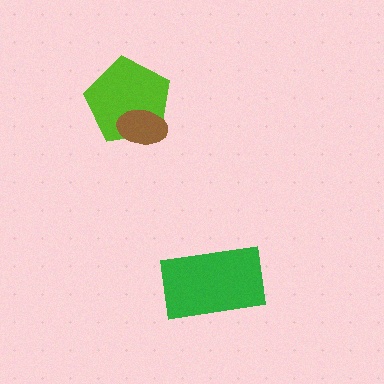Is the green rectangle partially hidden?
No, no other shape covers it.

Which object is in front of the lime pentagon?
The brown ellipse is in front of the lime pentagon.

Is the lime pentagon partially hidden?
Yes, it is partially covered by another shape.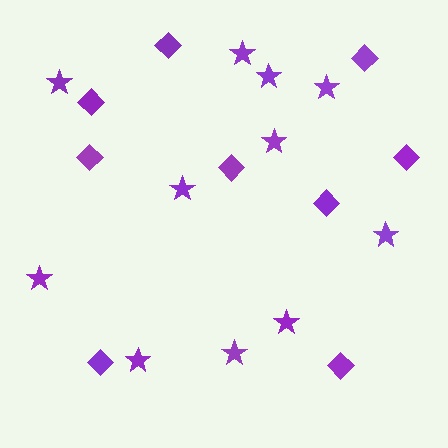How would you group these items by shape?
There are 2 groups: one group of stars (11) and one group of diamonds (9).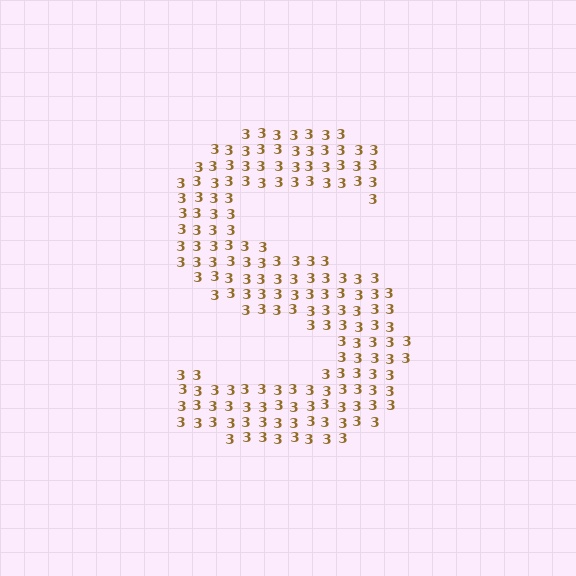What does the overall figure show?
The overall figure shows the letter S.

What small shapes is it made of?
It is made of small digit 3's.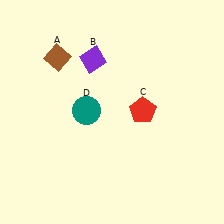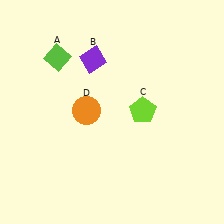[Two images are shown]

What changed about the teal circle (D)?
In Image 1, D is teal. In Image 2, it changed to orange.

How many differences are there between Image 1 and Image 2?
There are 3 differences between the two images.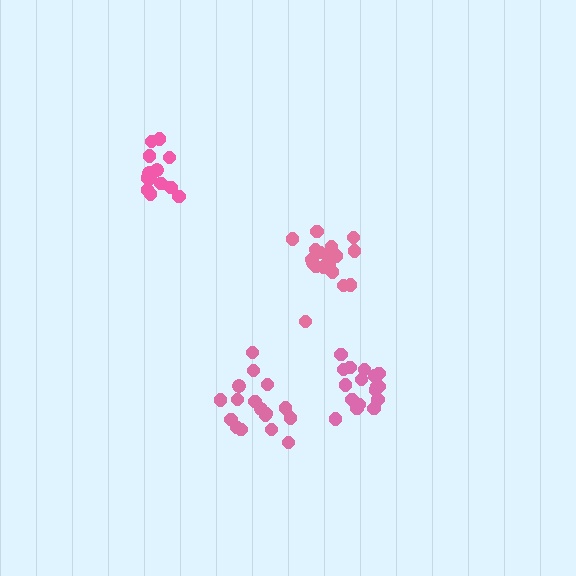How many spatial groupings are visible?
There are 4 spatial groupings.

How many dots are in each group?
Group 1: 17 dots, Group 2: 17 dots, Group 3: 18 dots, Group 4: 13 dots (65 total).